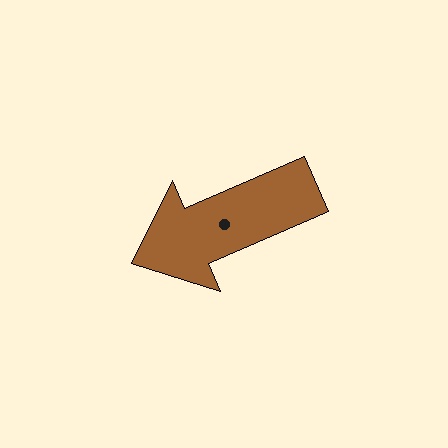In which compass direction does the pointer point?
Southwest.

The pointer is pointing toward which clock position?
Roughly 8 o'clock.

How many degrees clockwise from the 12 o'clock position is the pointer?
Approximately 247 degrees.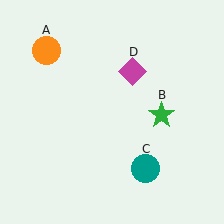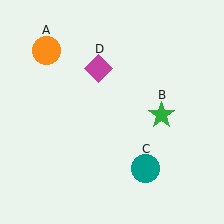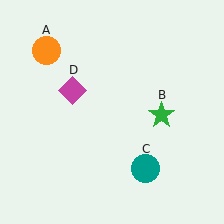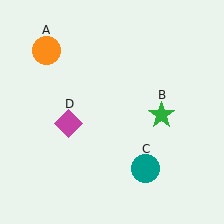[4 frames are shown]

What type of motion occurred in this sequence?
The magenta diamond (object D) rotated counterclockwise around the center of the scene.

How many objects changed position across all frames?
1 object changed position: magenta diamond (object D).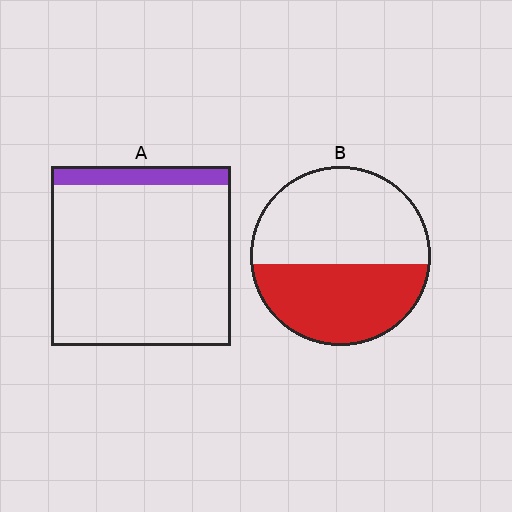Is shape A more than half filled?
No.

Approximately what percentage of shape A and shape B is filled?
A is approximately 10% and B is approximately 45%.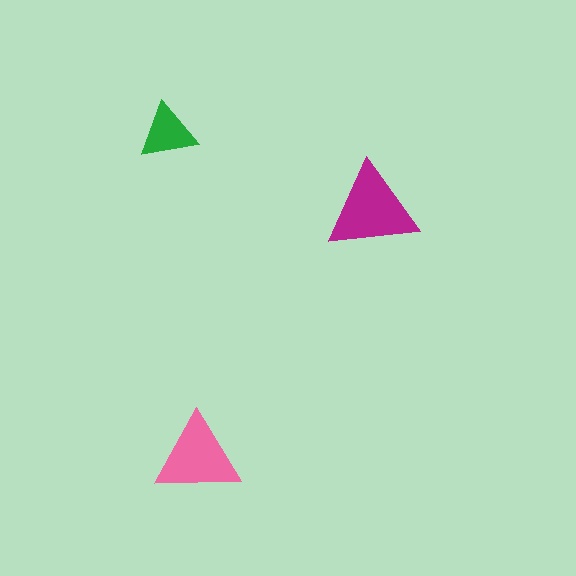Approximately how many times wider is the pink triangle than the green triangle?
About 1.5 times wider.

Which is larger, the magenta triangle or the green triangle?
The magenta one.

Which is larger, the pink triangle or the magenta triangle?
The magenta one.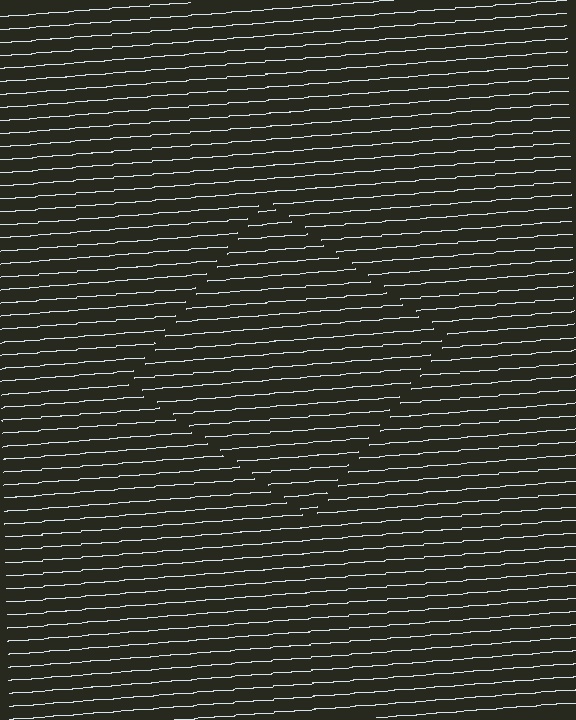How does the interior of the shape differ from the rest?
The interior of the shape contains the same grating, shifted by half a period — the contour is defined by the phase discontinuity where line-ends from the inner and outer gratings abut.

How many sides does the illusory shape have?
4 sides — the line-ends trace a square.